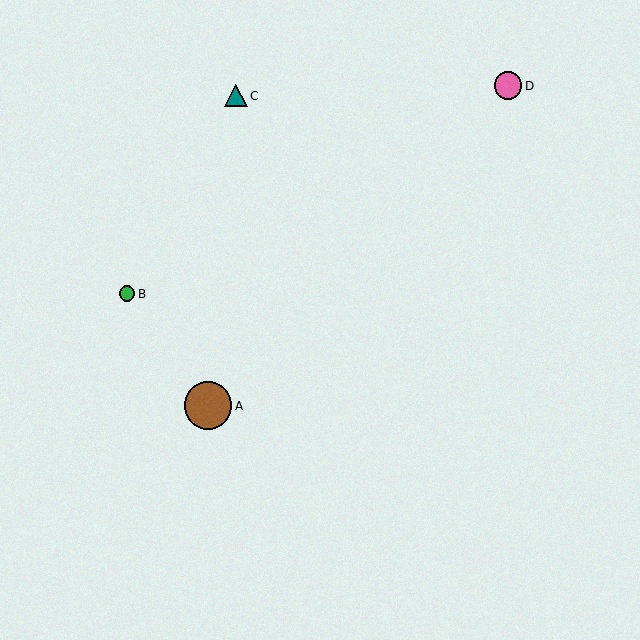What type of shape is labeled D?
Shape D is a pink circle.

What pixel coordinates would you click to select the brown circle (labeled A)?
Click at (208, 406) to select the brown circle A.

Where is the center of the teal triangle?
The center of the teal triangle is at (236, 96).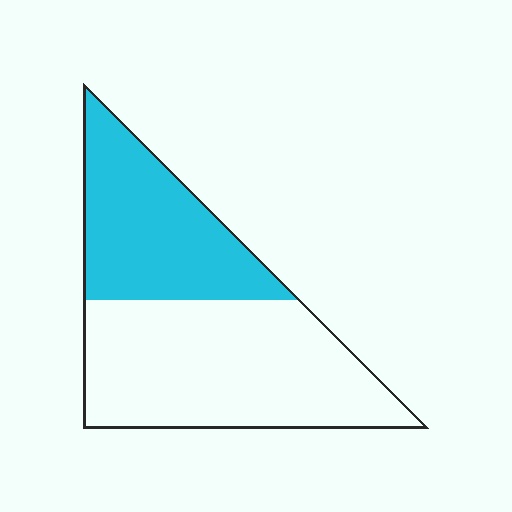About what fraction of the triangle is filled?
About two fifths (2/5).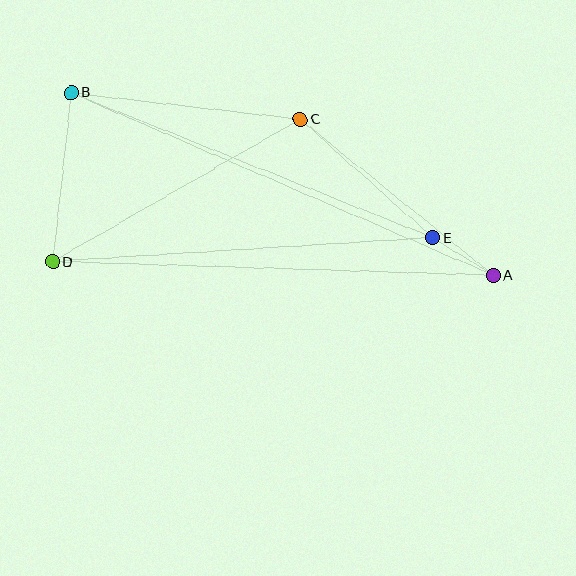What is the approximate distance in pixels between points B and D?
The distance between B and D is approximately 170 pixels.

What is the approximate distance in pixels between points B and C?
The distance between B and C is approximately 231 pixels.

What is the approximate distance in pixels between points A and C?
The distance between A and C is approximately 248 pixels.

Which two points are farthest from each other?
Points A and B are farthest from each other.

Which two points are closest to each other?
Points A and E are closest to each other.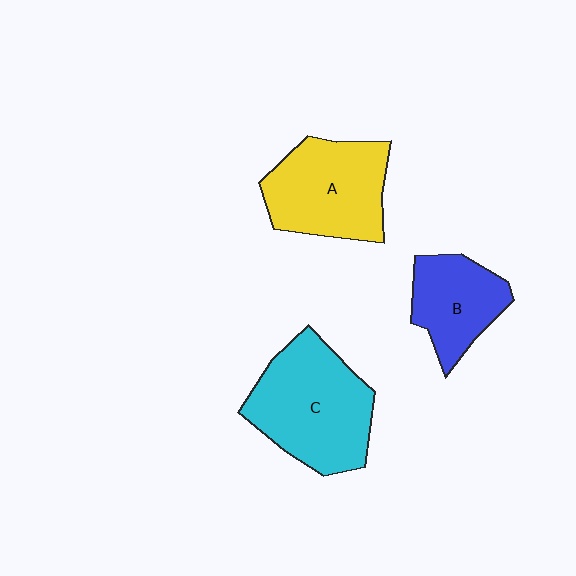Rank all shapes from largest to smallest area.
From largest to smallest: C (cyan), A (yellow), B (blue).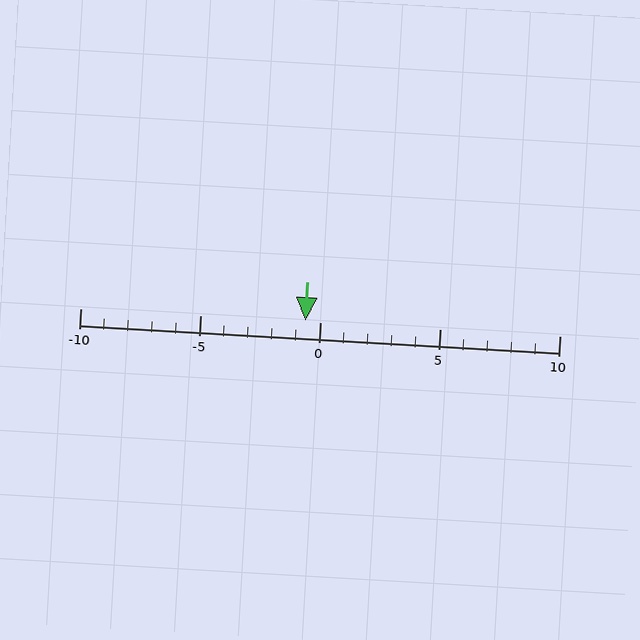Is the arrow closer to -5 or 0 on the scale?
The arrow is closer to 0.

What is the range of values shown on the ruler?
The ruler shows values from -10 to 10.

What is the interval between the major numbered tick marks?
The major tick marks are spaced 5 units apart.